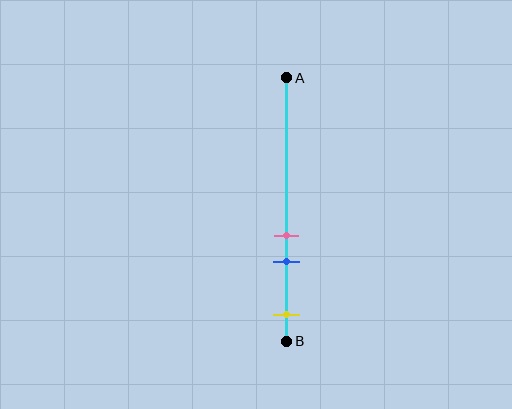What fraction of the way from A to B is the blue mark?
The blue mark is approximately 70% (0.7) of the way from A to B.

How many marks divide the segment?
There are 3 marks dividing the segment.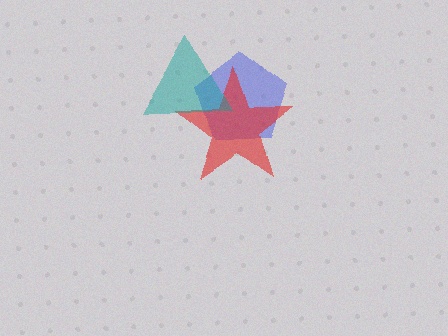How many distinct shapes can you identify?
There are 3 distinct shapes: a blue pentagon, a red star, a teal triangle.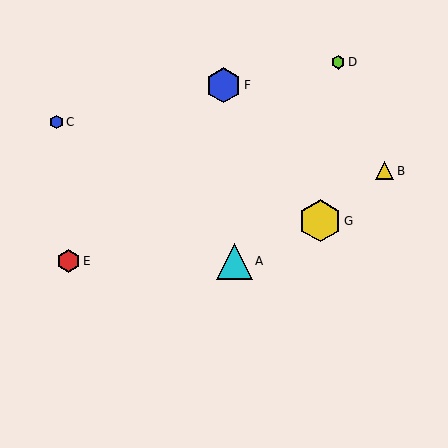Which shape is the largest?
The yellow hexagon (labeled G) is the largest.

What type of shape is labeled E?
Shape E is a red hexagon.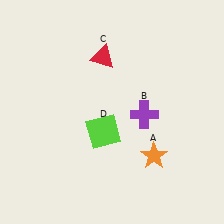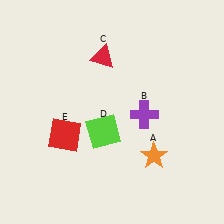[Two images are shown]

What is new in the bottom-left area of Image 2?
A red square (E) was added in the bottom-left area of Image 2.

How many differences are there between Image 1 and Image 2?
There is 1 difference between the two images.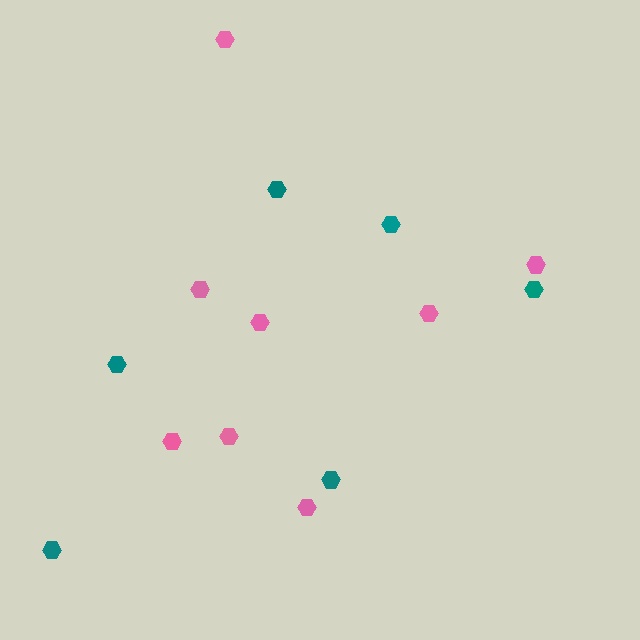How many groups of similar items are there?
There are 2 groups: one group of pink hexagons (8) and one group of teal hexagons (6).